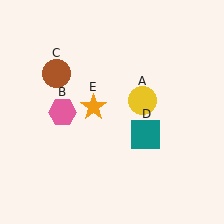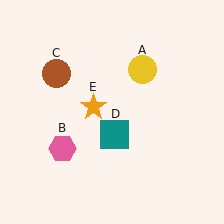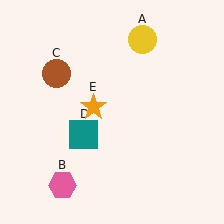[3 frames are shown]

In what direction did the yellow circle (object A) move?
The yellow circle (object A) moved up.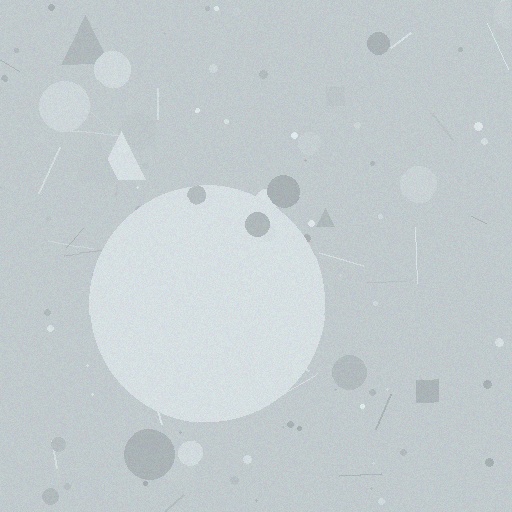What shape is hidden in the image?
A circle is hidden in the image.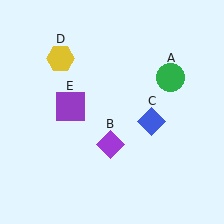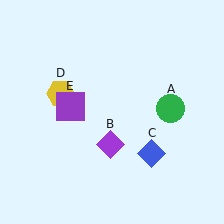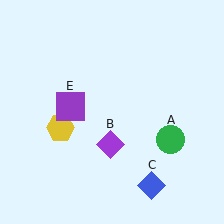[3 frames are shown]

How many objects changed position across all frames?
3 objects changed position: green circle (object A), blue diamond (object C), yellow hexagon (object D).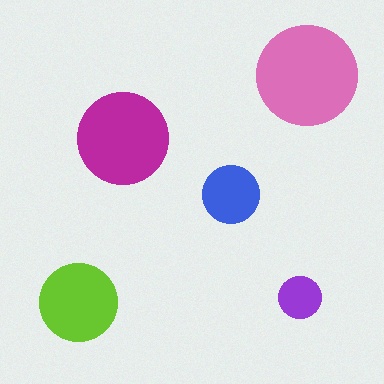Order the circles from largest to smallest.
the pink one, the magenta one, the lime one, the blue one, the purple one.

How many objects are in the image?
There are 5 objects in the image.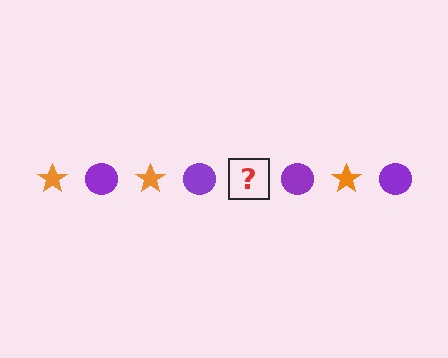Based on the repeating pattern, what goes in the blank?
The blank should be an orange star.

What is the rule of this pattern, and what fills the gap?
The rule is that the pattern alternates between orange star and purple circle. The gap should be filled with an orange star.